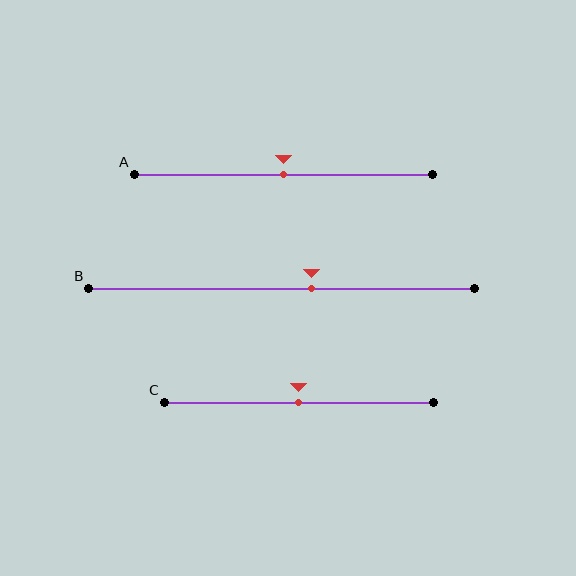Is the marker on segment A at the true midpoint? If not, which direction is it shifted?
Yes, the marker on segment A is at the true midpoint.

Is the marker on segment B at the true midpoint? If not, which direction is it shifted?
No, the marker on segment B is shifted to the right by about 8% of the segment length.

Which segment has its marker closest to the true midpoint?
Segment A has its marker closest to the true midpoint.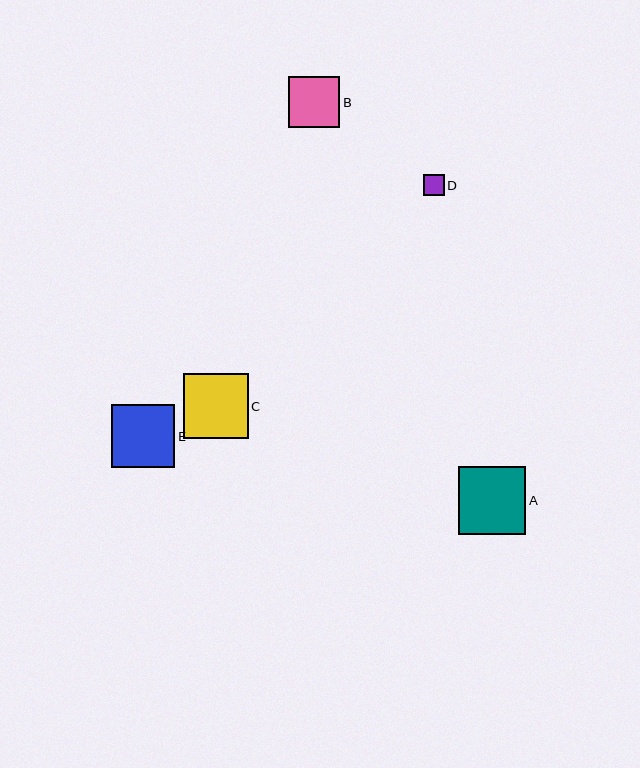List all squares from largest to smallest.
From largest to smallest: A, C, E, B, D.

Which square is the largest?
Square A is the largest with a size of approximately 67 pixels.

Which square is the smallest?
Square D is the smallest with a size of approximately 21 pixels.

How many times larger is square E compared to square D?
Square E is approximately 3.0 times the size of square D.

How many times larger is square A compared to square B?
Square A is approximately 1.3 times the size of square B.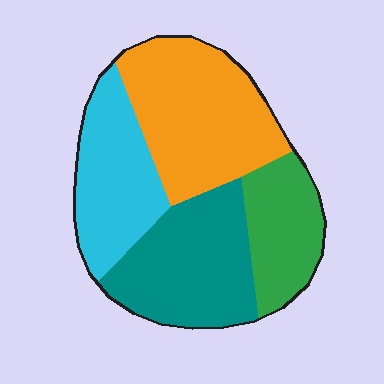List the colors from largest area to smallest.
From largest to smallest: orange, teal, cyan, green.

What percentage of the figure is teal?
Teal covers about 30% of the figure.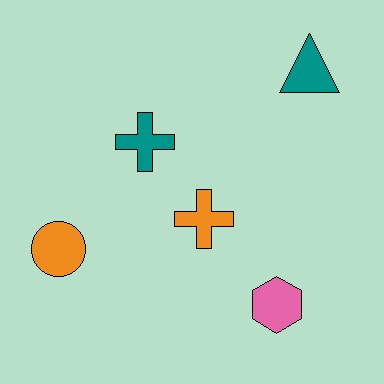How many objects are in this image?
There are 5 objects.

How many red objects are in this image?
There are no red objects.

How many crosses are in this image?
There are 2 crosses.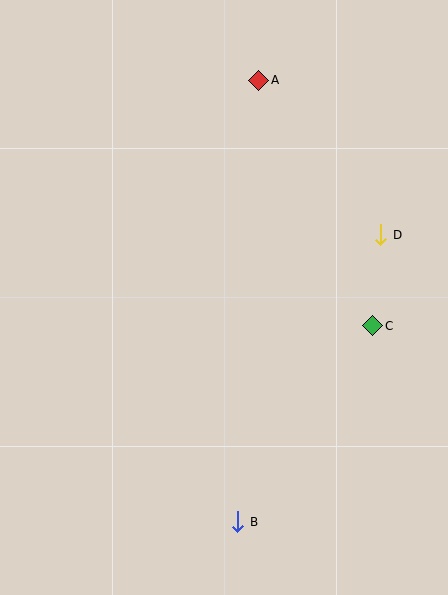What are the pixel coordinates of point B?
Point B is at (238, 522).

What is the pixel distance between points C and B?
The distance between C and B is 238 pixels.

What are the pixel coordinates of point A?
Point A is at (259, 80).